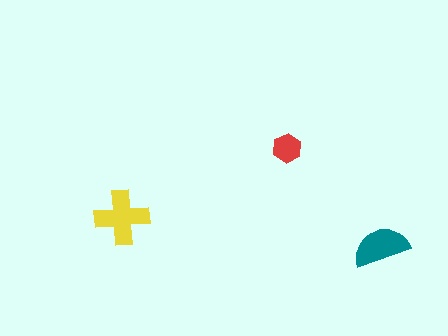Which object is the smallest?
The red hexagon.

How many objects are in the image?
There are 3 objects in the image.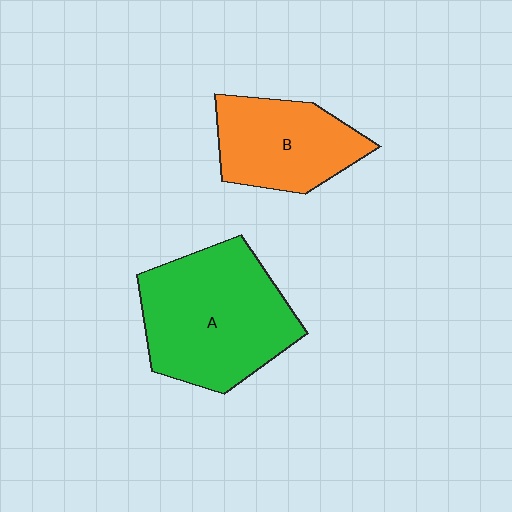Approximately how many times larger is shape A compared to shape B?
Approximately 1.5 times.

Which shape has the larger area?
Shape A (green).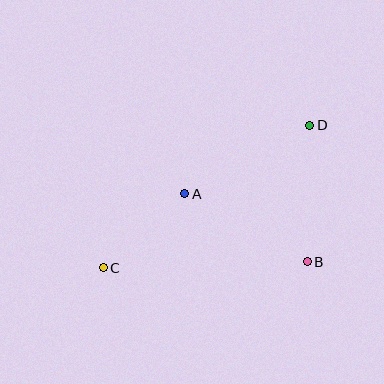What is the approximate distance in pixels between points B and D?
The distance between B and D is approximately 137 pixels.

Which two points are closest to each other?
Points A and C are closest to each other.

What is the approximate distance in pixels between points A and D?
The distance between A and D is approximately 143 pixels.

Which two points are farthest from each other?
Points C and D are farthest from each other.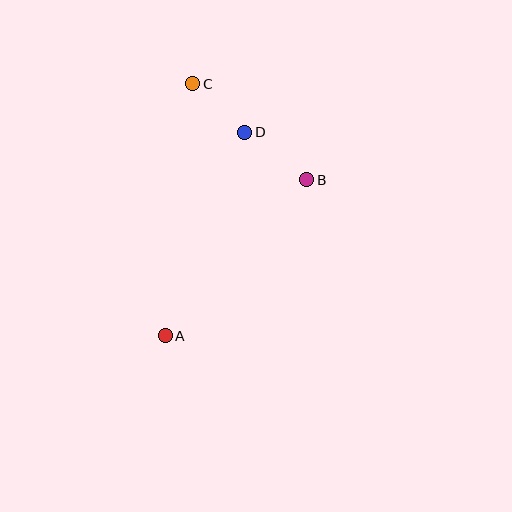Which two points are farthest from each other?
Points A and C are farthest from each other.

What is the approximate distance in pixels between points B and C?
The distance between B and C is approximately 149 pixels.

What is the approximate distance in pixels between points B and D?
The distance between B and D is approximately 78 pixels.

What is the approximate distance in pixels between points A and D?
The distance between A and D is approximately 219 pixels.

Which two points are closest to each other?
Points C and D are closest to each other.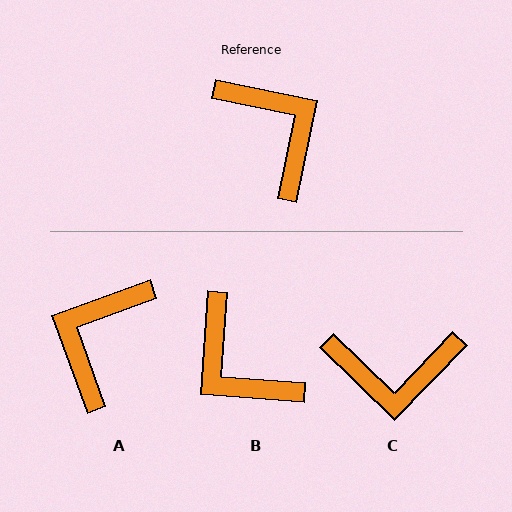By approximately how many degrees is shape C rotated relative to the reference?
Approximately 122 degrees clockwise.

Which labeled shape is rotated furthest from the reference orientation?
B, about 173 degrees away.